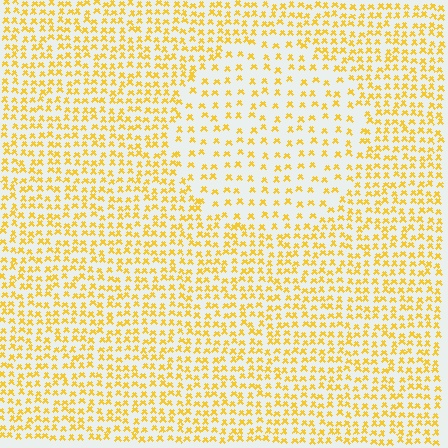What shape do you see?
I see a circle.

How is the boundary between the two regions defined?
The boundary is defined by a change in element density (approximately 1.9x ratio). All elements are the same color, size, and shape.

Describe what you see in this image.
The image contains small yellow elements arranged at two different densities. A circle-shaped region is visible where the elements are less densely packed than the surrounding area.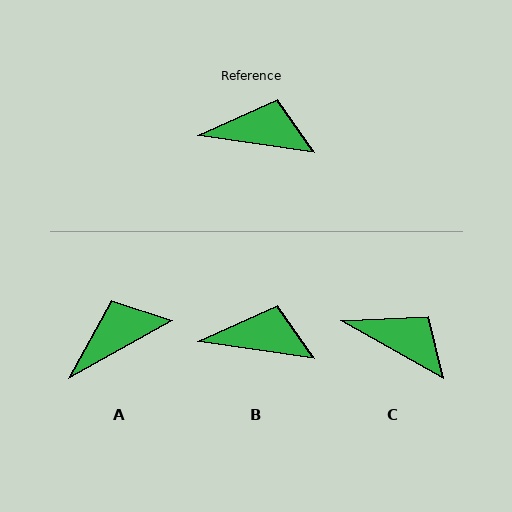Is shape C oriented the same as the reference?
No, it is off by about 22 degrees.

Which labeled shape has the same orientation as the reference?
B.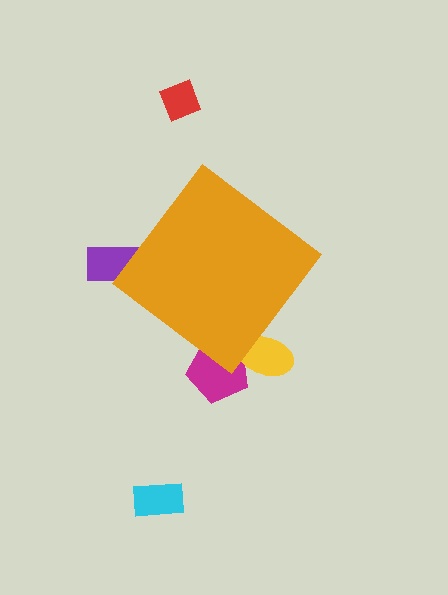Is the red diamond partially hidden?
No, the red diamond is fully visible.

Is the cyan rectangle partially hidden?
No, the cyan rectangle is fully visible.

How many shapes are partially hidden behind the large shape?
3 shapes are partially hidden.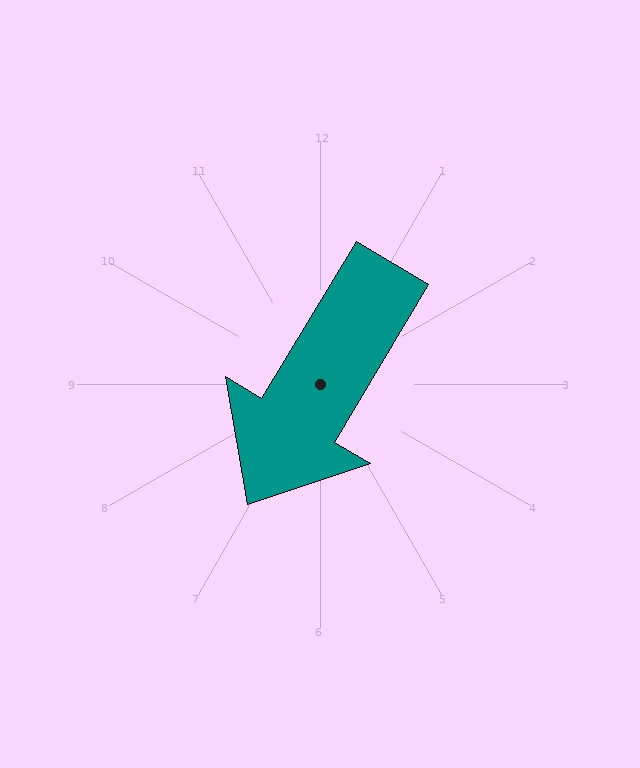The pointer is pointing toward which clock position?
Roughly 7 o'clock.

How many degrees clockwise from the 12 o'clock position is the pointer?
Approximately 211 degrees.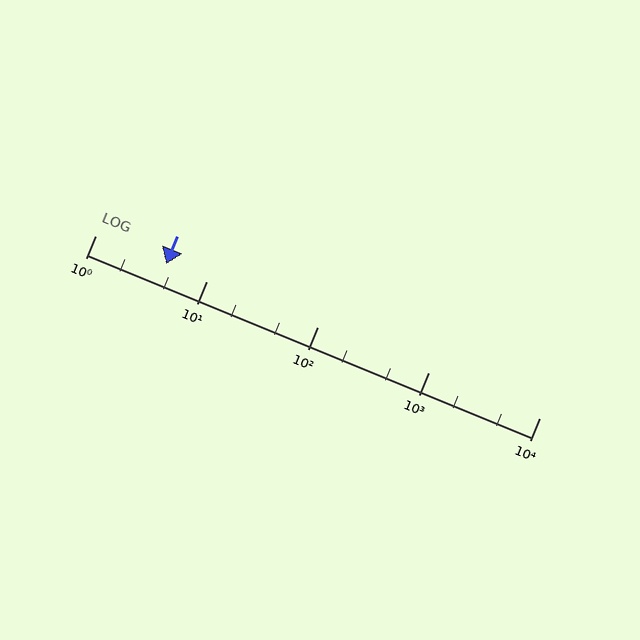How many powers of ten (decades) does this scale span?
The scale spans 4 decades, from 1 to 10000.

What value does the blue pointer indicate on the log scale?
The pointer indicates approximately 4.3.